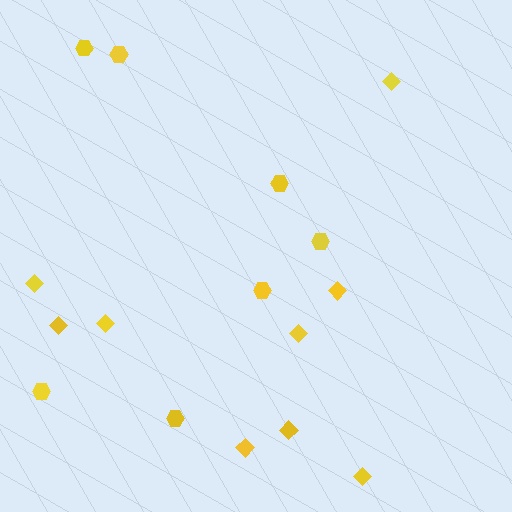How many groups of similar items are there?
There are 2 groups: one group of hexagons (7) and one group of diamonds (9).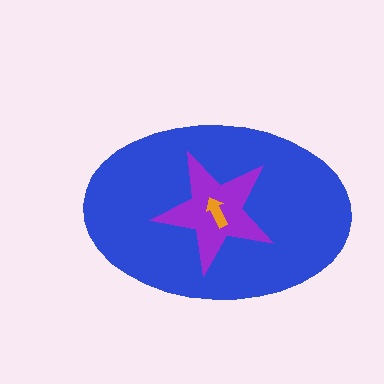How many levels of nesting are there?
3.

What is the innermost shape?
The orange arrow.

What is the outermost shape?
The blue ellipse.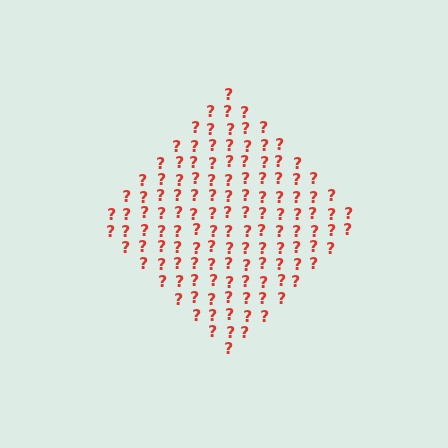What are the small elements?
The small elements are question marks.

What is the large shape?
The large shape is a diamond.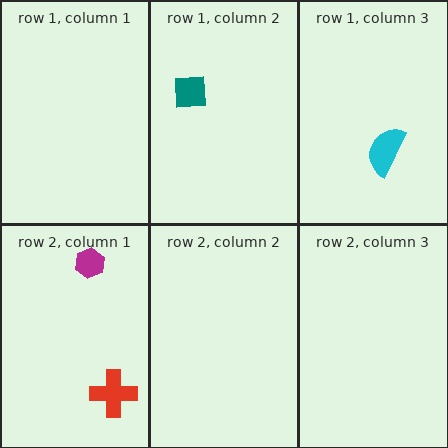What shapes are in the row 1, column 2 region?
The teal square.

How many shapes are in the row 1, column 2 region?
1.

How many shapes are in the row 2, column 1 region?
2.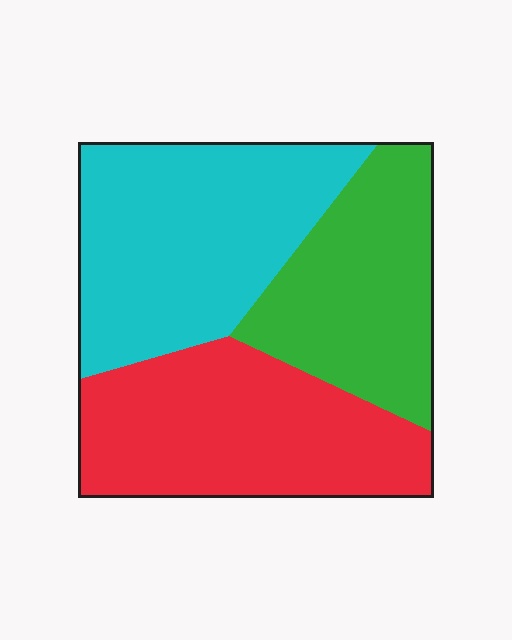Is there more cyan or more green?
Cyan.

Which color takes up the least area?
Green, at roughly 30%.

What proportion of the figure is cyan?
Cyan takes up about three eighths (3/8) of the figure.